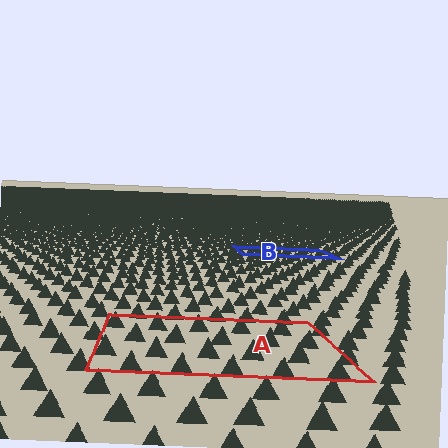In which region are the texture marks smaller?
The texture marks are smaller in region B, because it is farther away.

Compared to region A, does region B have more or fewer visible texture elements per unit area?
Region B has more texture elements per unit area — they are packed more densely because it is farther away.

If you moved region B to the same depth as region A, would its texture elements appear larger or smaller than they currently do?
They would appear larger. At a closer depth, the same texture elements are projected at a bigger on-screen size.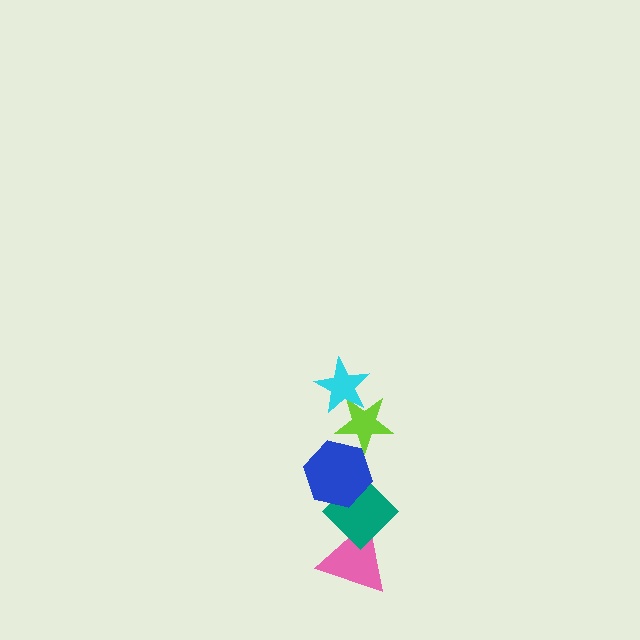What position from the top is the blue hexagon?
The blue hexagon is 3rd from the top.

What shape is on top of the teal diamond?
The blue hexagon is on top of the teal diamond.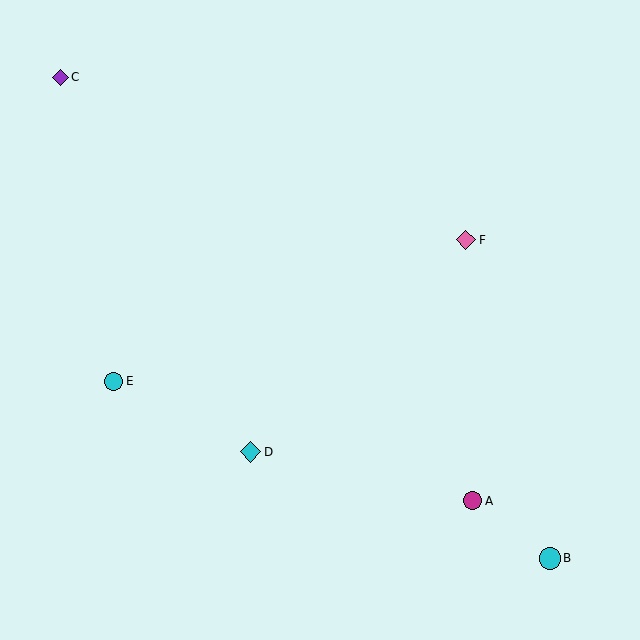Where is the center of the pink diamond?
The center of the pink diamond is at (466, 240).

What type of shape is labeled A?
Shape A is a magenta circle.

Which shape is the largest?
The cyan circle (labeled B) is the largest.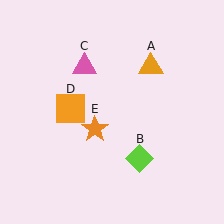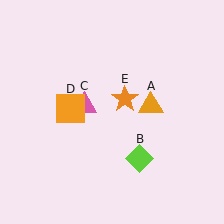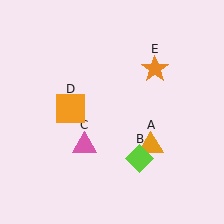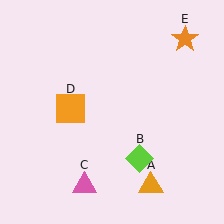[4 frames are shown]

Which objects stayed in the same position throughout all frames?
Lime diamond (object B) and orange square (object D) remained stationary.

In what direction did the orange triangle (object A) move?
The orange triangle (object A) moved down.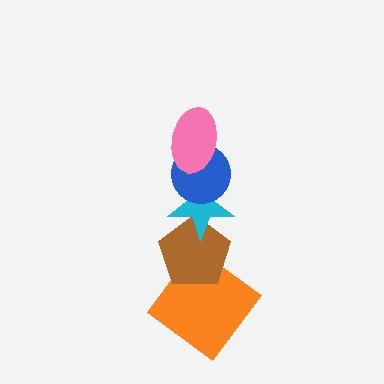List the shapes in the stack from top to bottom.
From top to bottom: the pink ellipse, the blue circle, the cyan star, the brown pentagon, the orange diamond.